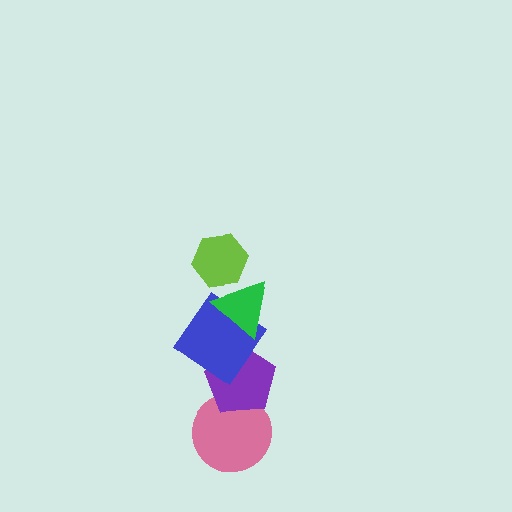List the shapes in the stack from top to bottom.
From top to bottom: the lime hexagon, the green triangle, the blue diamond, the purple pentagon, the pink circle.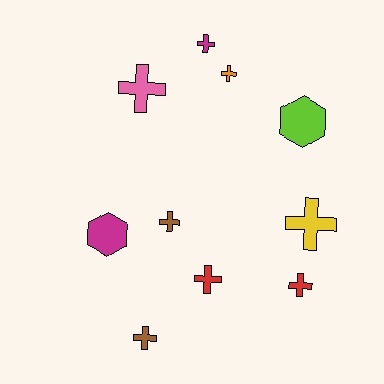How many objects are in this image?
There are 10 objects.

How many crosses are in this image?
There are 8 crosses.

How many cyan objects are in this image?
There are no cyan objects.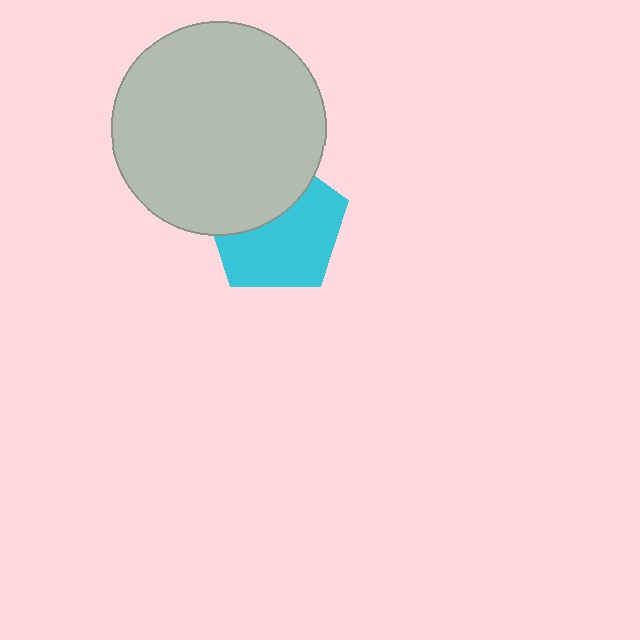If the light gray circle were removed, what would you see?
You would see the complete cyan pentagon.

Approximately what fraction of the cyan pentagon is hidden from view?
Roughly 39% of the cyan pentagon is hidden behind the light gray circle.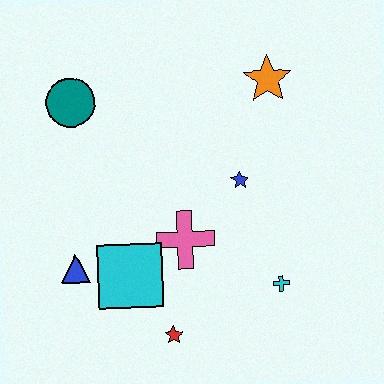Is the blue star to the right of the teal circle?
Yes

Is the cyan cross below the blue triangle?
Yes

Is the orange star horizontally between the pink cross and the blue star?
No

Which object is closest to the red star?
The cyan square is closest to the red star.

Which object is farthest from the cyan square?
The orange star is farthest from the cyan square.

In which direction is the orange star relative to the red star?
The orange star is above the red star.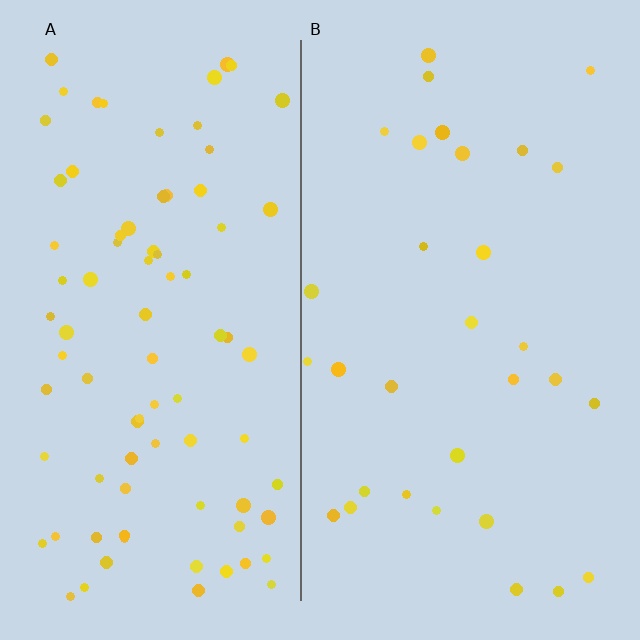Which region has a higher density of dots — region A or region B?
A (the left).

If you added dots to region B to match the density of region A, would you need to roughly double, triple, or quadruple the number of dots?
Approximately triple.